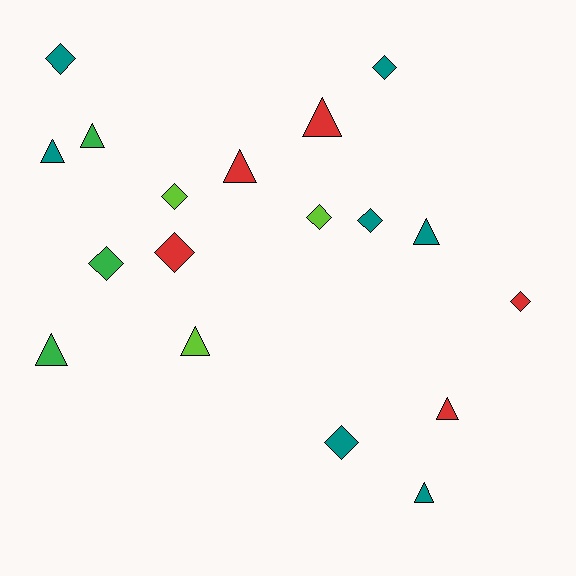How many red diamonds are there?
There are 2 red diamonds.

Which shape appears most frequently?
Triangle, with 9 objects.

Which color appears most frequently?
Teal, with 7 objects.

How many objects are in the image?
There are 18 objects.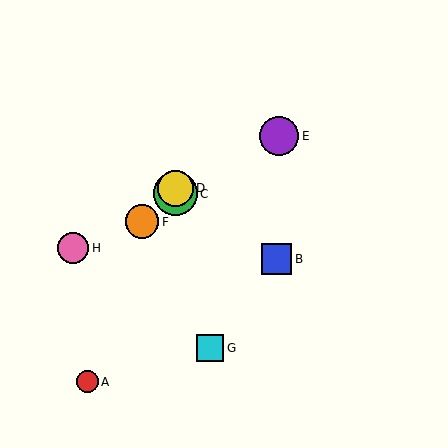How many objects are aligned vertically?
2 objects (C, D) are aligned vertically.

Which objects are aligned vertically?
Objects C, D are aligned vertically.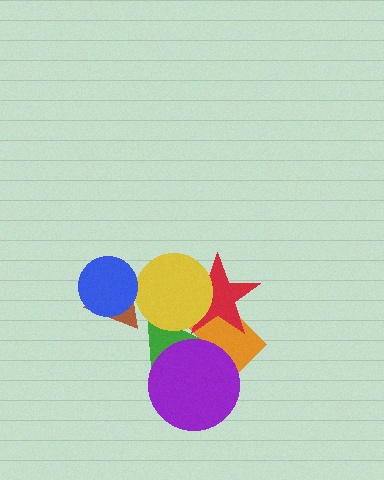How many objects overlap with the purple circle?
2 objects overlap with the purple circle.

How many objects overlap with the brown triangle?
2 objects overlap with the brown triangle.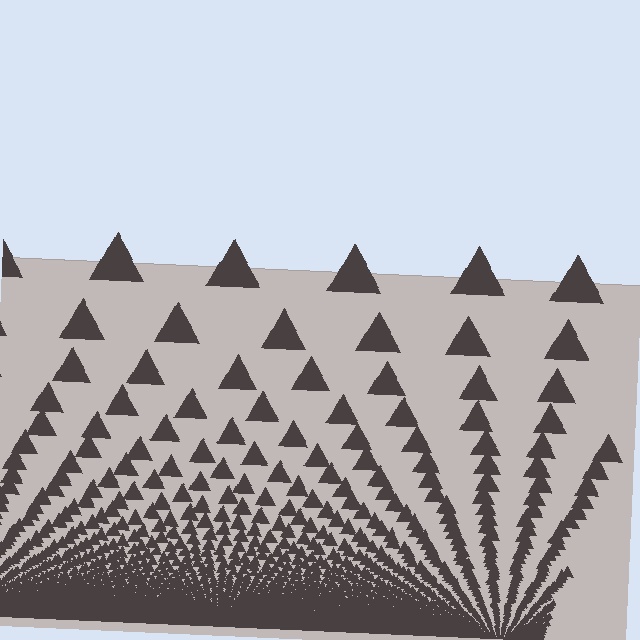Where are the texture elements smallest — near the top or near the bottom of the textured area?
Near the bottom.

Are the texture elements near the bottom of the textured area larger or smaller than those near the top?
Smaller. The gradient is inverted — elements near the bottom are smaller and denser.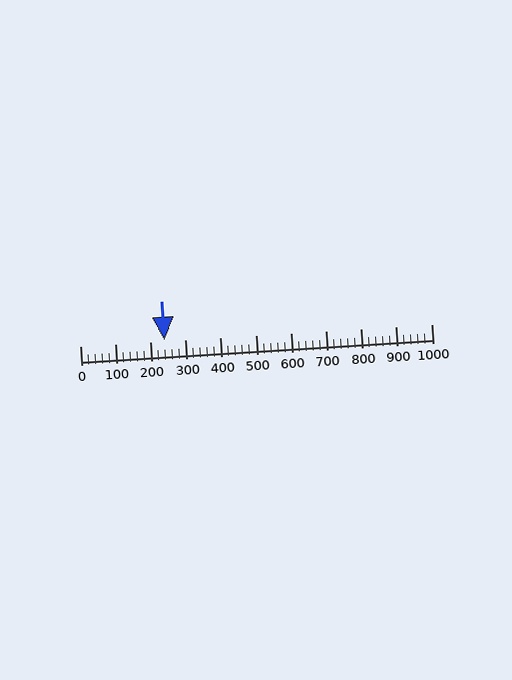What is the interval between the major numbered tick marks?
The major tick marks are spaced 100 units apart.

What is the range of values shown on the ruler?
The ruler shows values from 0 to 1000.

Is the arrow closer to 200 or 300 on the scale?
The arrow is closer to 200.